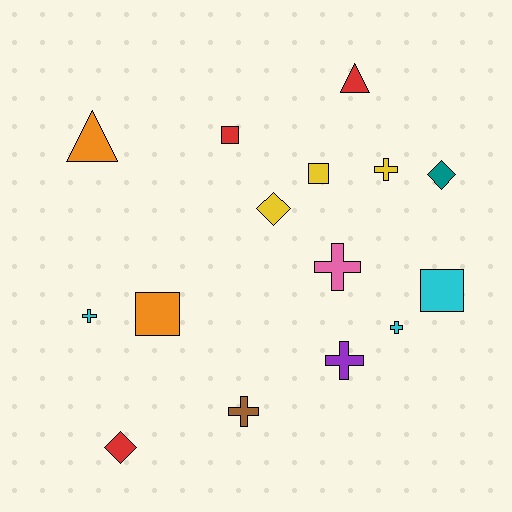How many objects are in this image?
There are 15 objects.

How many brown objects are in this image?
There is 1 brown object.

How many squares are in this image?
There are 4 squares.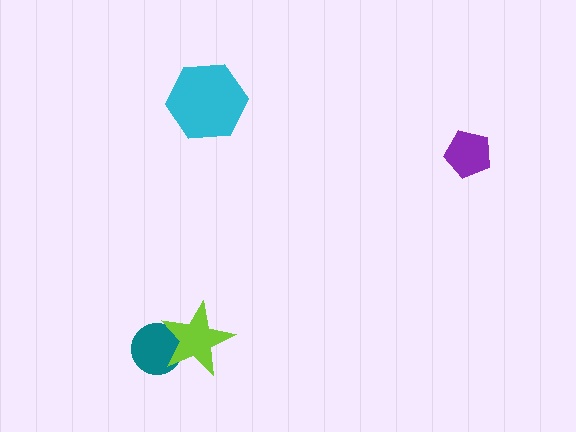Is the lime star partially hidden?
No, no other shape covers it.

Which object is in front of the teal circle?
The lime star is in front of the teal circle.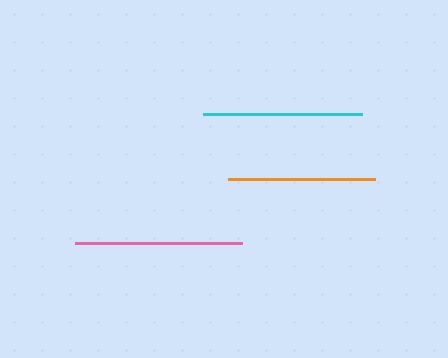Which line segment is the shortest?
The orange line is the shortest at approximately 147 pixels.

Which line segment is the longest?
The pink line is the longest at approximately 167 pixels.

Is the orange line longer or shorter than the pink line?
The pink line is longer than the orange line.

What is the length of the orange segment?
The orange segment is approximately 147 pixels long.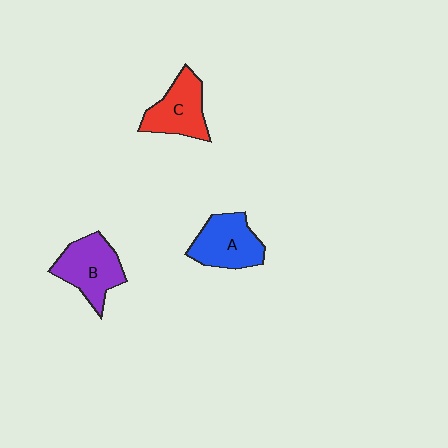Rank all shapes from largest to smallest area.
From largest to smallest: B (purple), A (blue), C (red).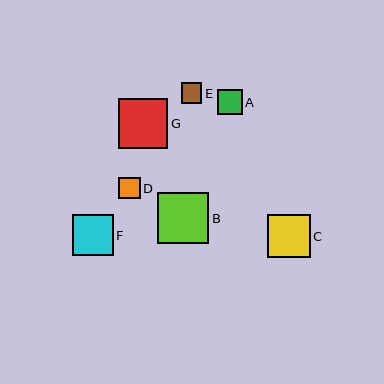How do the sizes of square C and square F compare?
Square C and square F are approximately the same size.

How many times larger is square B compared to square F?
Square B is approximately 1.3 times the size of square F.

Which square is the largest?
Square B is the largest with a size of approximately 52 pixels.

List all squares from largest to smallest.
From largest to smallest: B, G, C, F, A, D, E.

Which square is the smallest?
Square E is the smallest with a size of approximately 21 pixels.